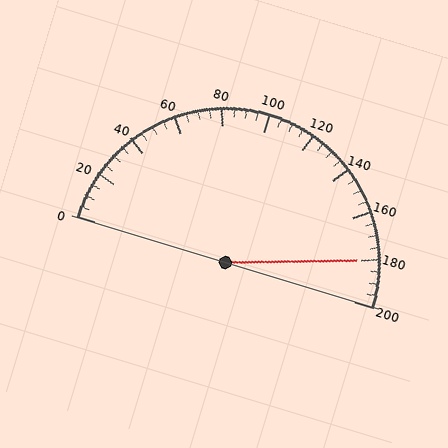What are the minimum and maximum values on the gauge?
The gauge ranges from 0 to 200.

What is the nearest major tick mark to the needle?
The nearest major tick mark is 180.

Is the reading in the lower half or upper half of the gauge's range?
The reading is in the upper half of the range (0 to 200).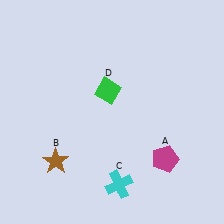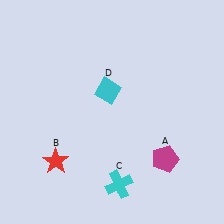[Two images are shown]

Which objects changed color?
B changed from brown to red. D changed from green to cyan.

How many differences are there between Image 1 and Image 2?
There are 2 differences between the two images.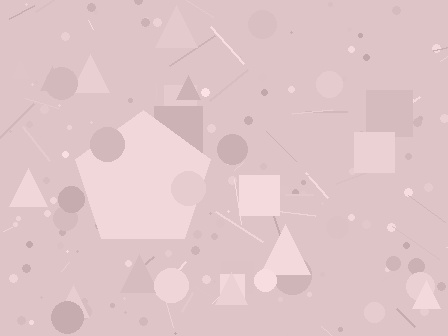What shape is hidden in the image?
A pentagon is hidden in the image.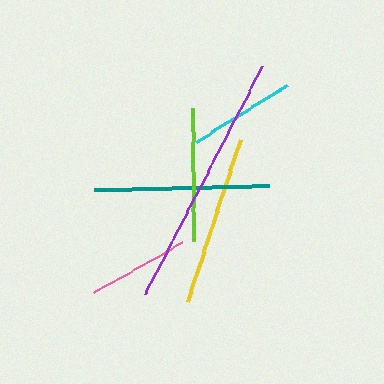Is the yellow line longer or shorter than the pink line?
The yellow line is longer than the pink line.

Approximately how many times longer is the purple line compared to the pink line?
The purple line is approximately 2.5 times the length of the pink line.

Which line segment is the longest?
The purple line is the longest at approximately 256 pixels.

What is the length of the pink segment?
The pink segment is approximately 102 pixels long.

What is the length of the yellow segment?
The yellow segment is approximately 171 pixels long.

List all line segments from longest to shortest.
From longest to shortest: purple, teal, yellow, lime, cyan, pink.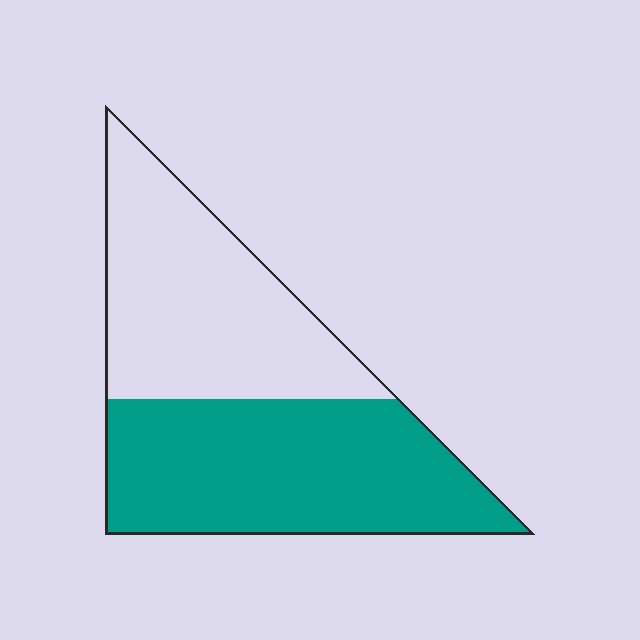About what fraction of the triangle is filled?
About one half (1/2).